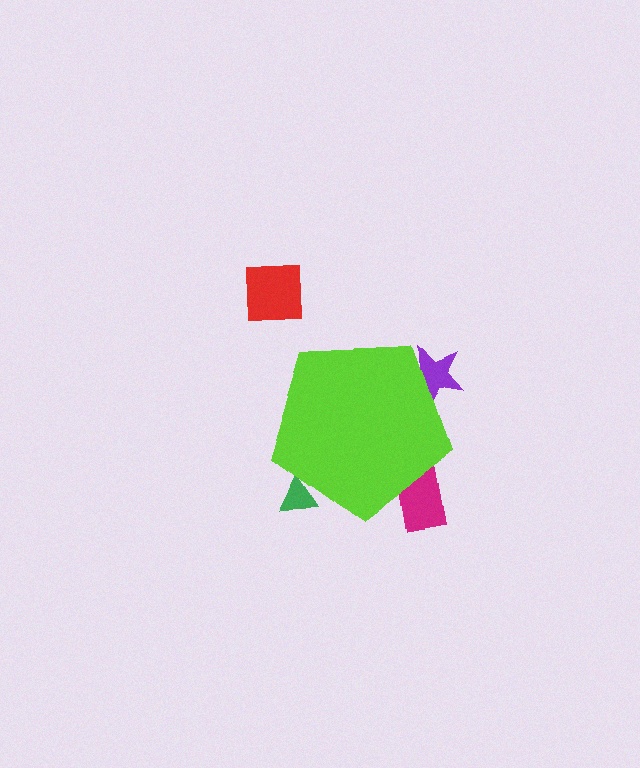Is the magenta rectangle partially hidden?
Yes, the magenta rectangle is partially hidden behind the lime pentagon.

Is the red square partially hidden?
No, the red square is fully visible.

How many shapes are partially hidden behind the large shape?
3 shapes are partially hidden.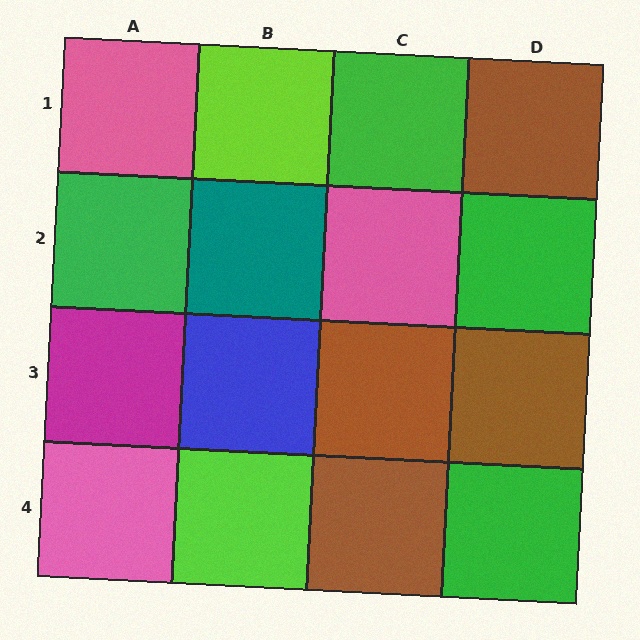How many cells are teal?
1 cell is teal.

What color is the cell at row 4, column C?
Brown.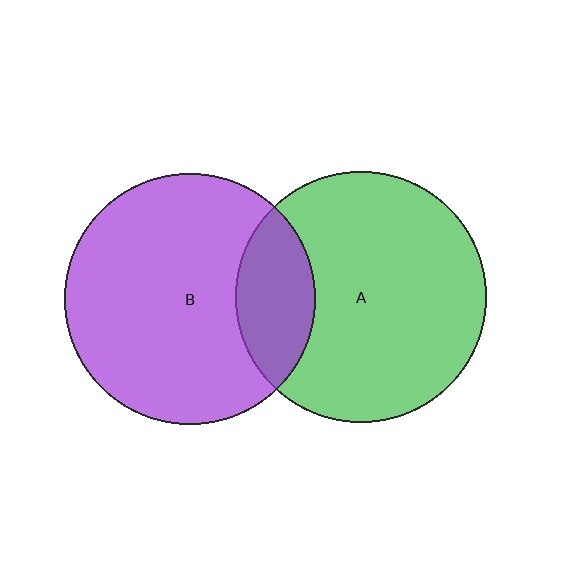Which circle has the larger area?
Circle B (purple).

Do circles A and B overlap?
Yes.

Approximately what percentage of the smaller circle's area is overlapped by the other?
Approximately 20%.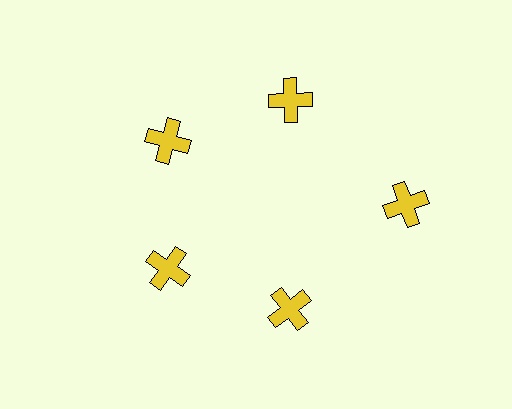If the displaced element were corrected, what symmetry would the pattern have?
It would have 5-fold rotational symmetry — the pattern would map onto itself every 72 degrees.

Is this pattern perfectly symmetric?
No. The 5 yellow crosses are arranged in a ring, but one element near the 3 o'clock position is pushed outward from the center, breaking the 5-fold rotational symmetry.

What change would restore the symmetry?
The symmetry would be restored by moving it inward, back onto the ring so that all 5 crosses sit at equal angles and equal distance from the center.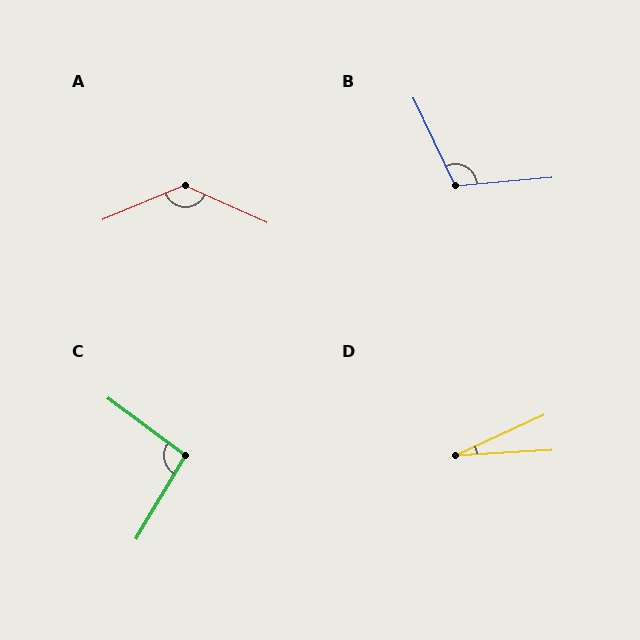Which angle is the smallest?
D, at approximately 21 degrees.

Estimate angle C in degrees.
Approximately 96 degrees.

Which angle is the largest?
A, at approximately 133 degrees.